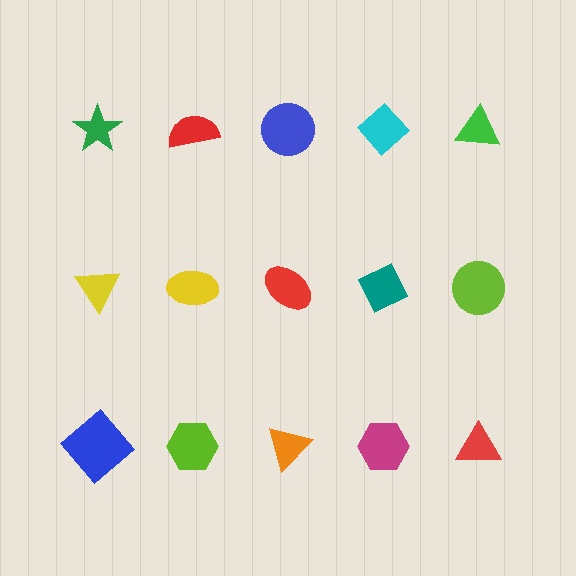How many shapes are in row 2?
5 shapes.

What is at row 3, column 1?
A blue diamond.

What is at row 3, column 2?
A lime hexagon.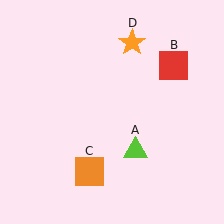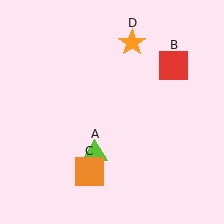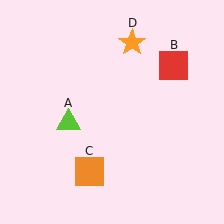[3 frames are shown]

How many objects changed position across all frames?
1 object changed position: lime triangle (object A).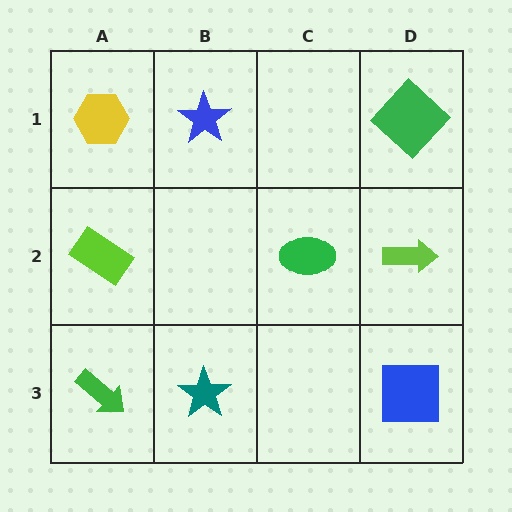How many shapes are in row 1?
3 shapes.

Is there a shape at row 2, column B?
No, that cell is empty.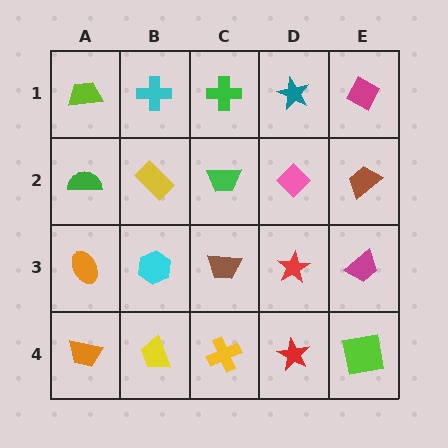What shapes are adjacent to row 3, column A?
A green semicircle (row 2, column A), an orange trapezoid (row 4, column A), a cyan hexagon (row 3, column B).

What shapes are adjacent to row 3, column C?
A green trapezoid (row 2, column C), a yellow cross (row 4, column C), a cyan hexagon (row 3, column B), a red star (row 3, column D).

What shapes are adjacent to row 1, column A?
A green semicircle (row 2, column A), a cyan cross (row 1, column B).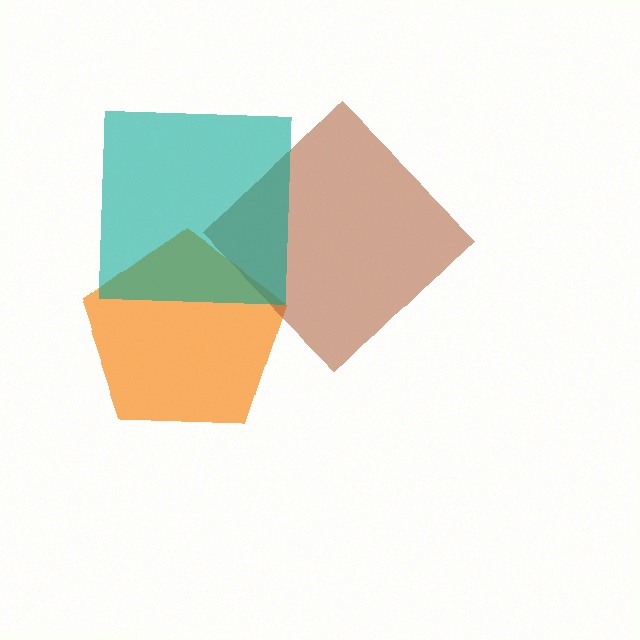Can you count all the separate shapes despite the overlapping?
Yes, there are 3 separate shapes.